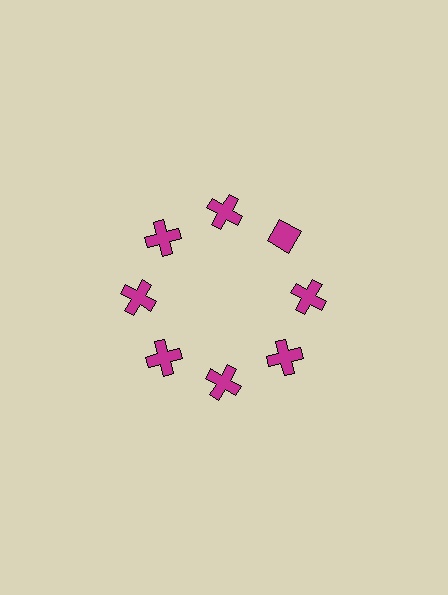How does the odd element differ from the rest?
It has a different shape: diamond instead of cross.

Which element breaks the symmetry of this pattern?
The magenta diamond at roughly the 2 o'clock position breaks the symmetry. All other shapes are magenta crosses.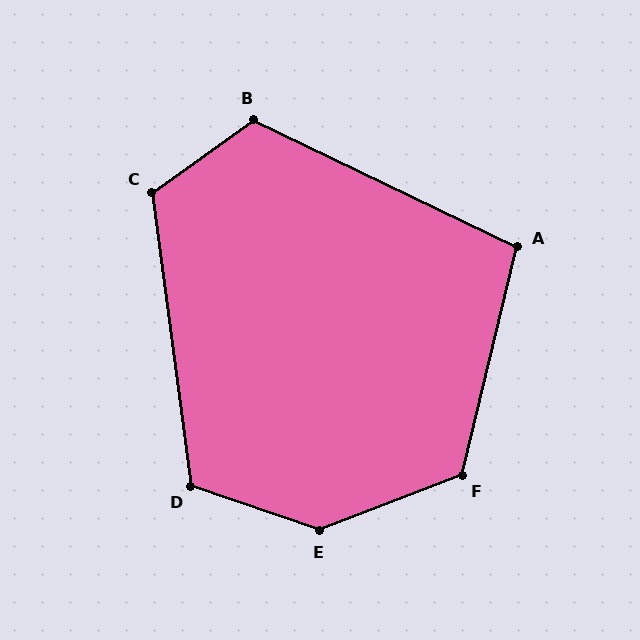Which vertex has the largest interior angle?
E, at approximately 140 degrees.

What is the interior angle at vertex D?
Approximately 117 degrees (obtuse).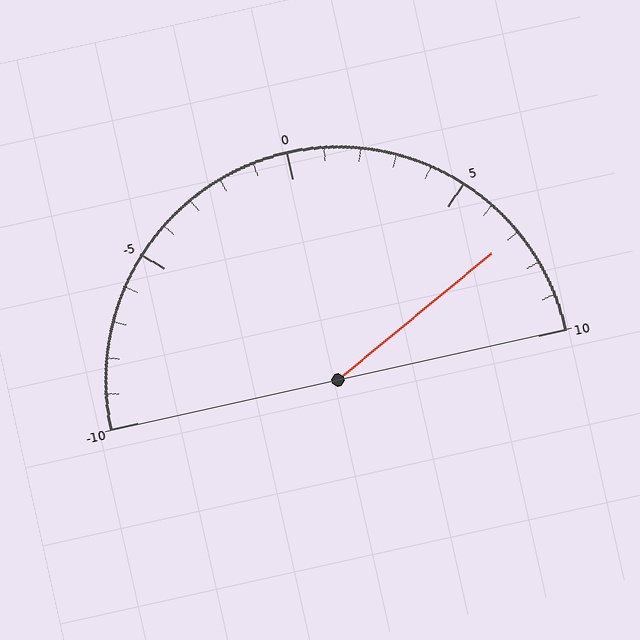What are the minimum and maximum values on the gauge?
The gauge ranges from -10 to 10.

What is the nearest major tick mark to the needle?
The nearest major tick mark is 5.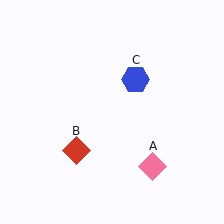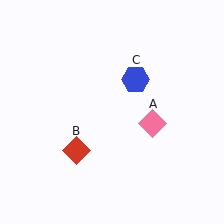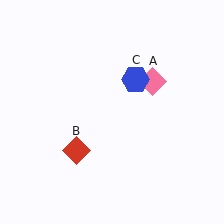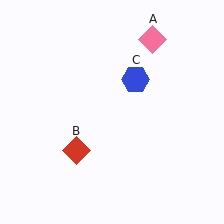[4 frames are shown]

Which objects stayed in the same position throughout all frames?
Red diamond (object B) and blue hexagon (object C) remained stationary.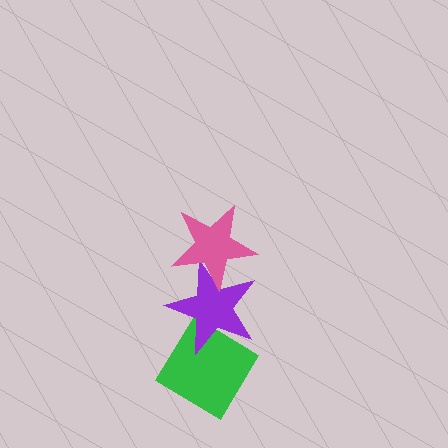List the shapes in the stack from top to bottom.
From top to bottom: the pink star, the purple star, the green diamond.